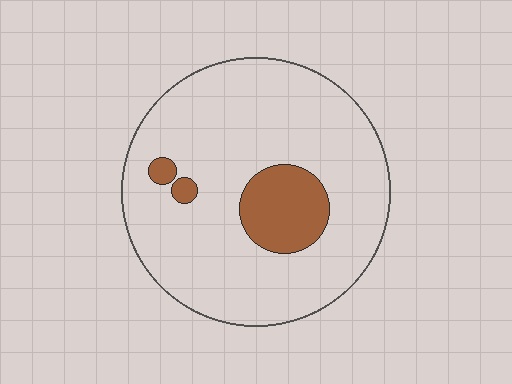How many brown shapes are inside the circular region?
3.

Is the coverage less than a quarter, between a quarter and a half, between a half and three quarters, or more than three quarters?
Less than a quarter.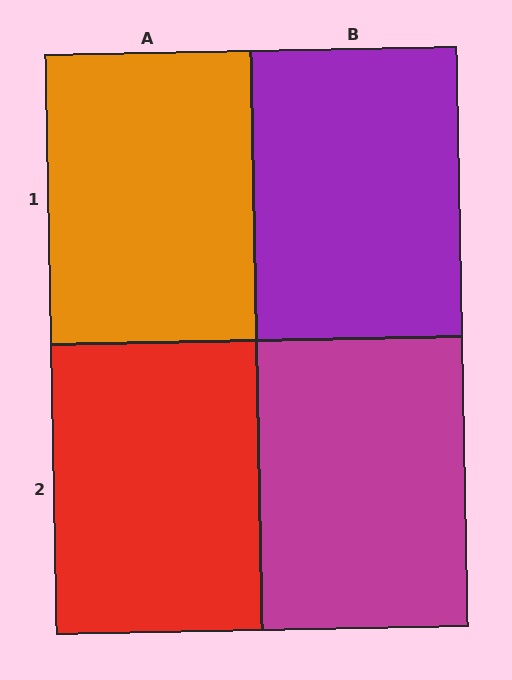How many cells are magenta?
1 cell is magenta.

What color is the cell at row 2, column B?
Magenta.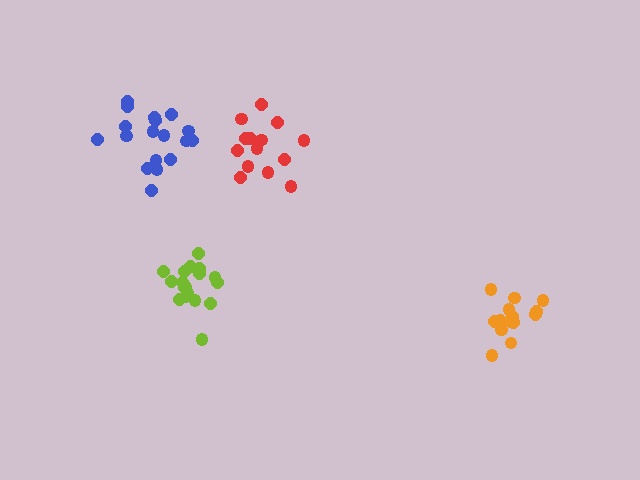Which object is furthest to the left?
The blue cluster is leftmost.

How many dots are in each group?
Group 1: 19 dots, Group 2: 18 dots, Group 3: 14 dots, Group 4: 15 dots (66 total).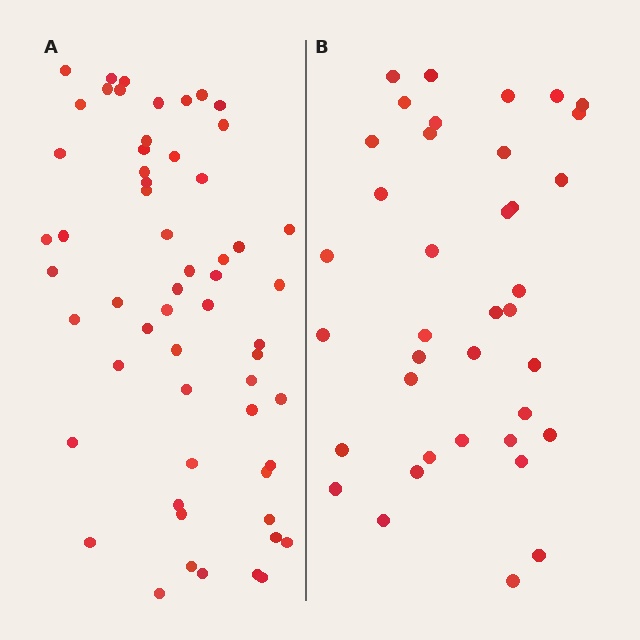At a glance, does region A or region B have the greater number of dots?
Region A (the left region) has more dots.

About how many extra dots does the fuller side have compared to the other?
Region A has approximately 20 more dots than region B.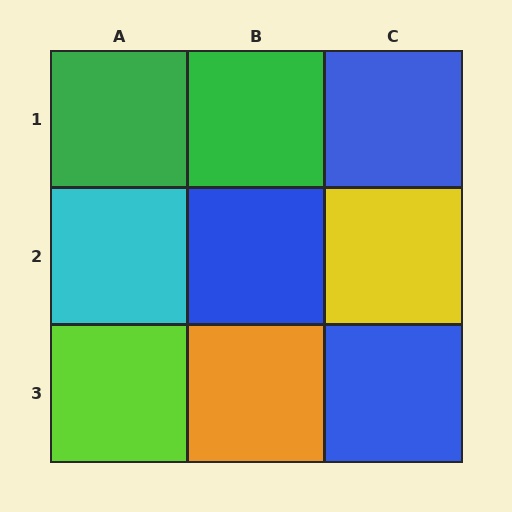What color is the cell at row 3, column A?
Lime.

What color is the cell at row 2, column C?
Yellow.